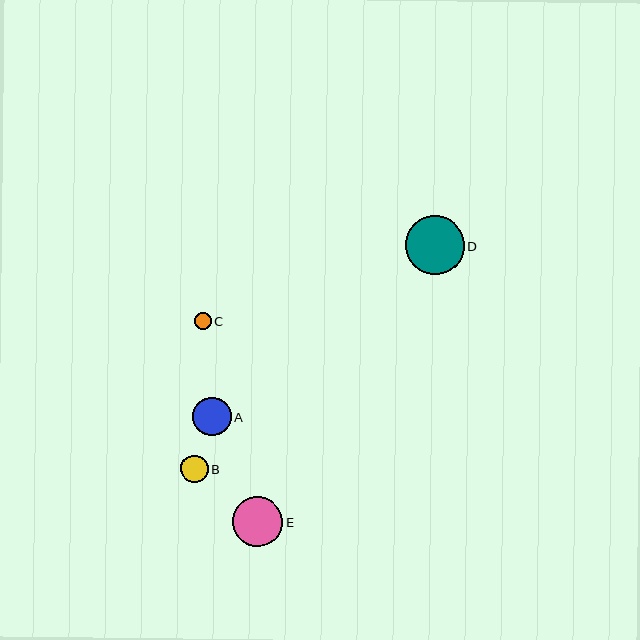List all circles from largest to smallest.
From largest to smallest: D, E, A, B, C.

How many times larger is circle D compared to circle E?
Circle D is approximately 1.2 times the size of circle E.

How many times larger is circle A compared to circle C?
Circle A is approximately 2.2 times the size of circle C.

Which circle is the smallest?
Circle C is the smallest with a size of approximately 17 pixels.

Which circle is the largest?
Circle D is the largest with a size of approximately 58 pixels.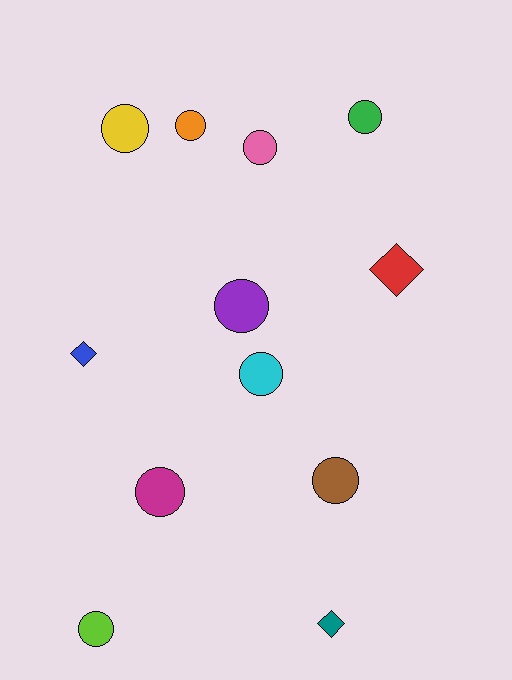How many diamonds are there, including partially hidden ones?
There are 3 diamonds.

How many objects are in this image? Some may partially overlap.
There are 12 objects.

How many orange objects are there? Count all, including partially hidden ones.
There is 1 orange object.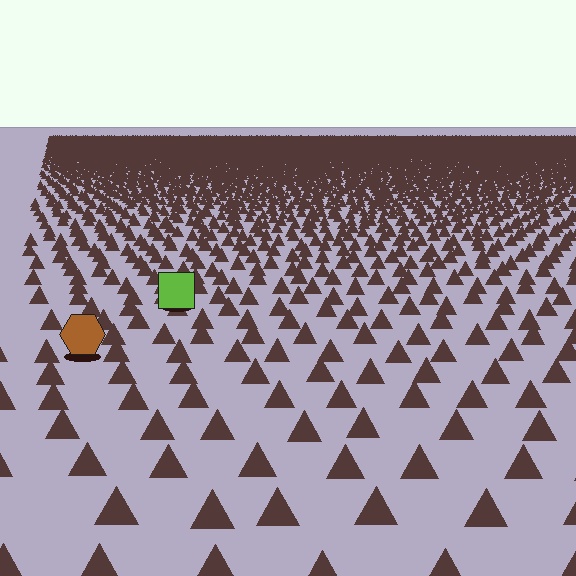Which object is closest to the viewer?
The brown hexagon is closest. The texture marks near it are larger and more spread out.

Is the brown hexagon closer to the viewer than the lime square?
Yes. The brown hexagon is closer — you can tell from the texture gradient: the ground texture is coarser near it.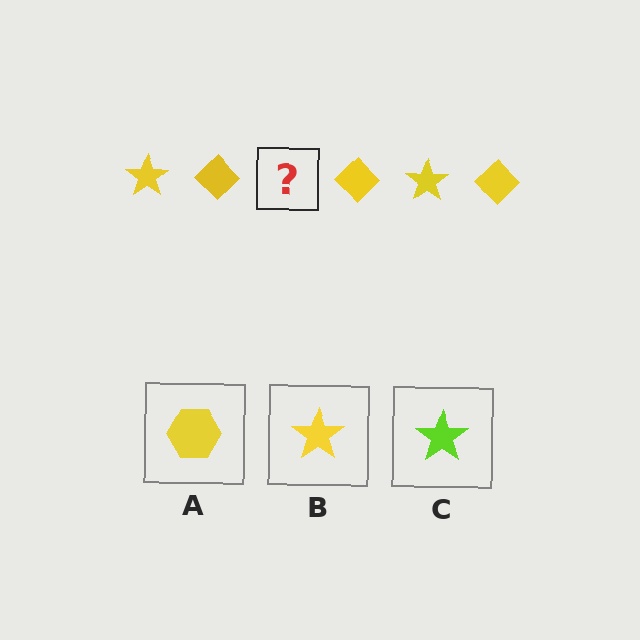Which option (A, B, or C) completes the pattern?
B.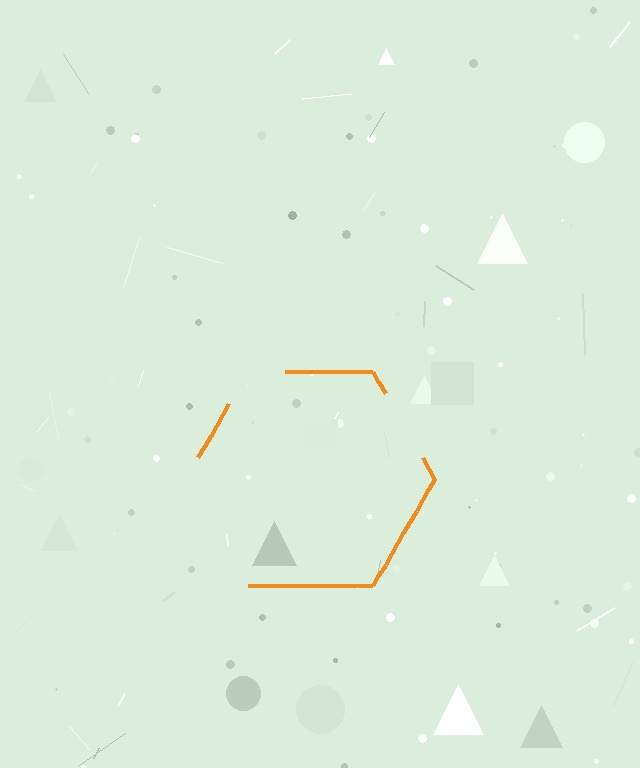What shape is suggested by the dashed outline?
The dashed outline suggests a hexagon.